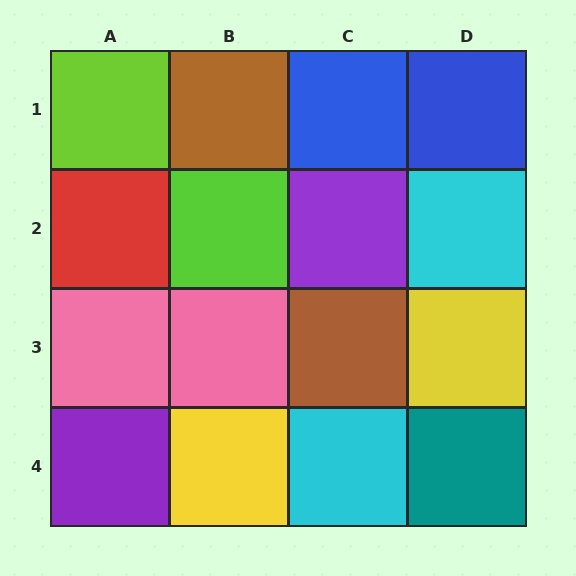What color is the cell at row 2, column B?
Lime.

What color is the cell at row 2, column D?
Cyan.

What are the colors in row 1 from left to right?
Lime, brown, blue, blue.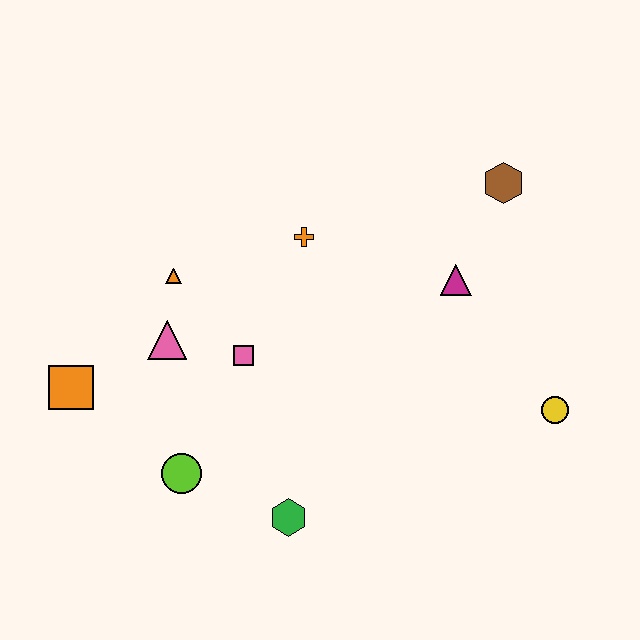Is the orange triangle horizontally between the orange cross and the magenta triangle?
No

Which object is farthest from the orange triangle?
The yellow circle is farthest from the orange triangle.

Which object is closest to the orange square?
The pink triangle is closest to the orange square.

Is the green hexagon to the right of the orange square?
Yes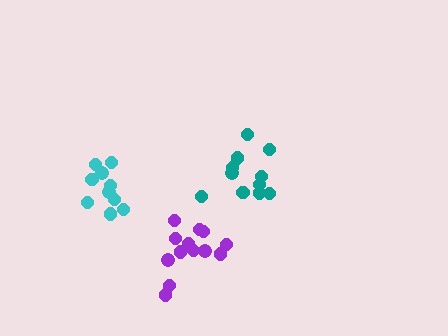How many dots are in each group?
Group 1: 13 dots, Group 2: 11 dots, Group 3: 10 dots (34 total).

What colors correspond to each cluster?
The clusters are colored: purple, teal, cyan.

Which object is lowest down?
The purple cluster is bottommost.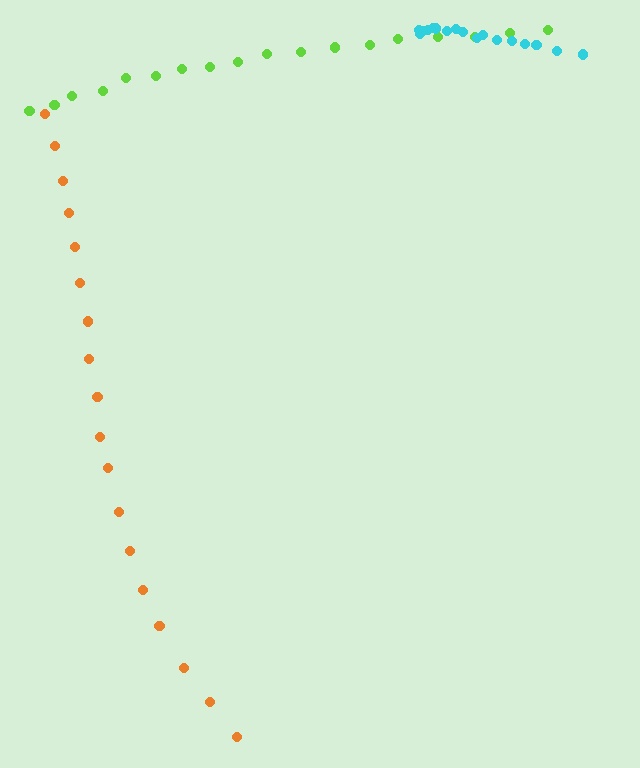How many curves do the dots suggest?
There are 3 distinct paths.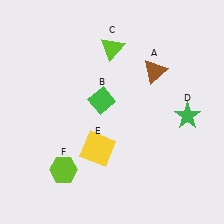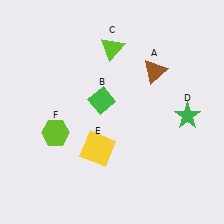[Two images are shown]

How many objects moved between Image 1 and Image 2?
1 object moved between the two images.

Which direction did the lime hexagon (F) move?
The lime hexagon (F) moved up.